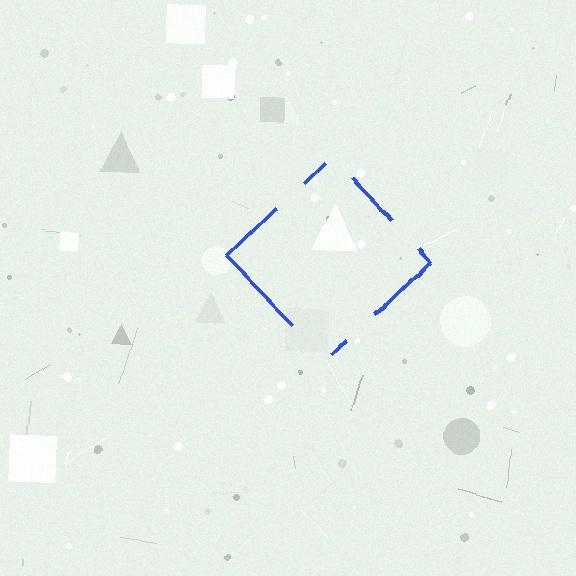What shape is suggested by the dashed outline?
The dashed outline suggests a diamond.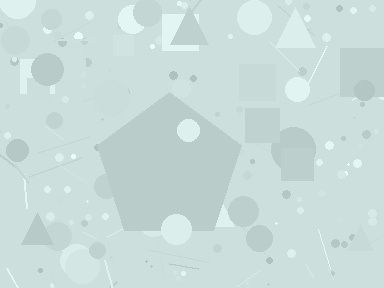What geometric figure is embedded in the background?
A pentagon is embedded in the background.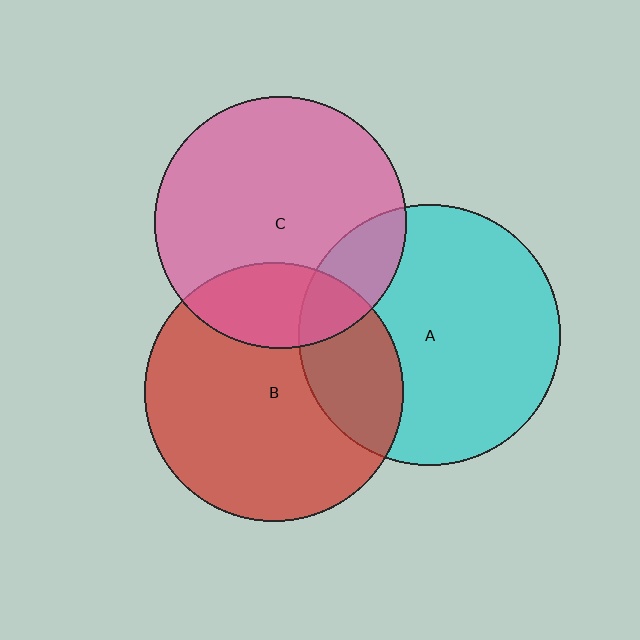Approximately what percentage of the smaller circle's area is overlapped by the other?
Approximately 25%.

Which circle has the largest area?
Circle A (cyan).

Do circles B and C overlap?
Yes.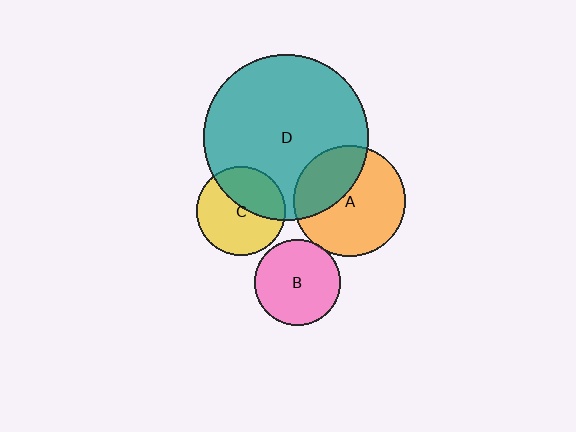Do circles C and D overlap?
Yes.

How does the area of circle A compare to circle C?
Approximately 1.5 times.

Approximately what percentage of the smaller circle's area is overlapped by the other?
Approximately 40%.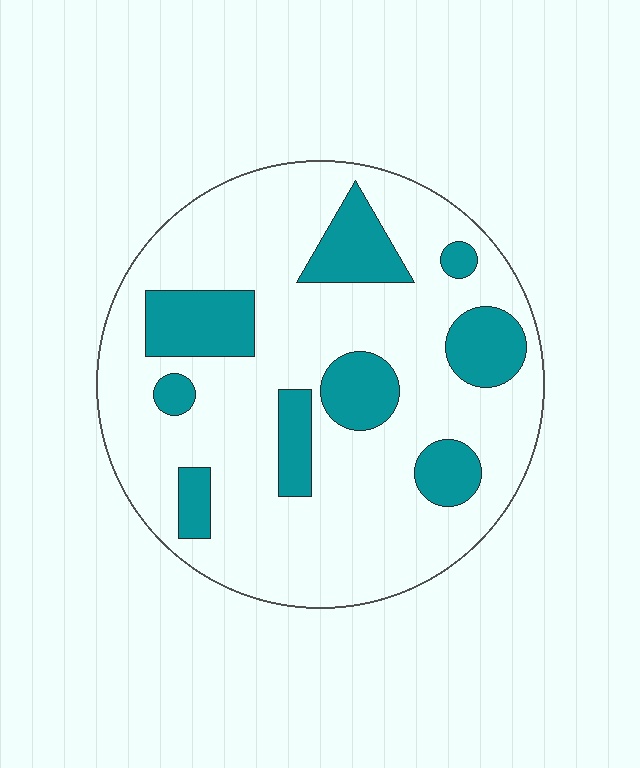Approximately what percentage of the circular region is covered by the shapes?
Approximately 25%.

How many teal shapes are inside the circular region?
9.